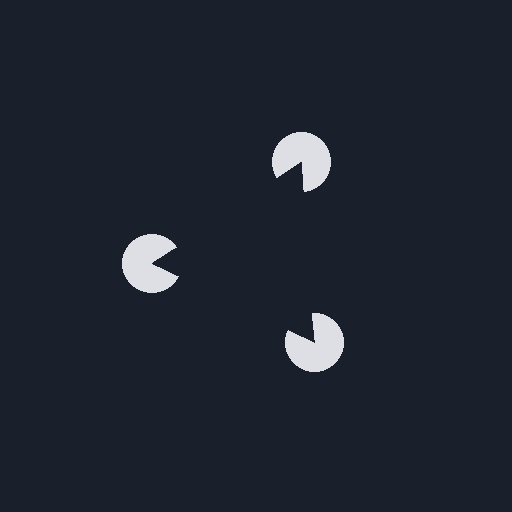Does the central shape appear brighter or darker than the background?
It typically appears slightly darker than the background, even though no actual brightness change is drawn.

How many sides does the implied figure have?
3 sides.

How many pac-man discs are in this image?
There are 3 — one at each vertex of the illusory triangle.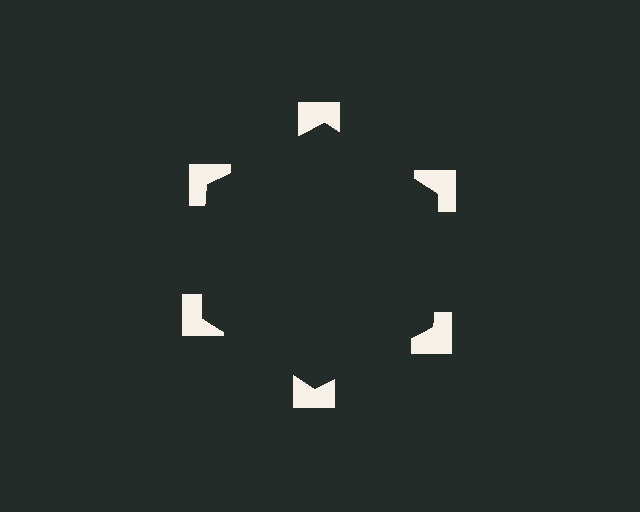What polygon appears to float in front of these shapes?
An illusory hexagon — its edges are inferred from the aligned wedge cuts in the notched squares, not physically drawn.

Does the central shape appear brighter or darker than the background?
It typically appears slightly darker than the background, even though no actual brightness change is drawn.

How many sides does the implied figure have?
6 sides.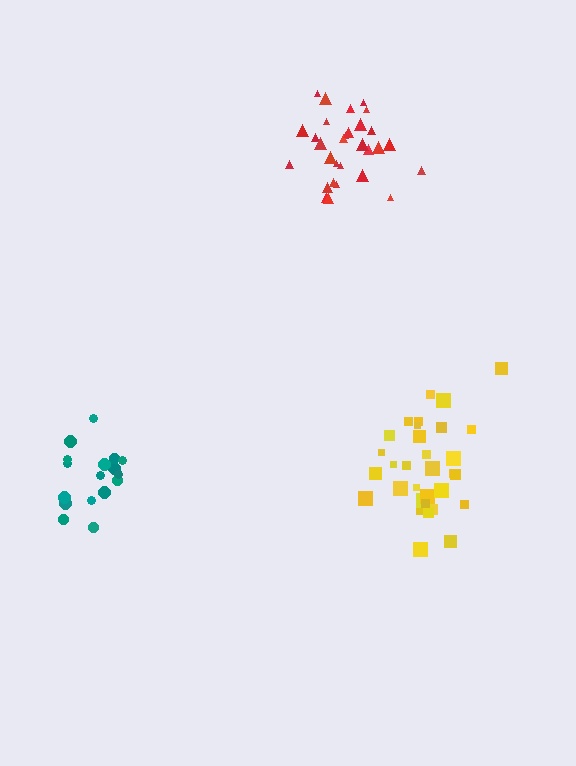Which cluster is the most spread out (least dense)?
Red.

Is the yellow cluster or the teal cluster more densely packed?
Teal.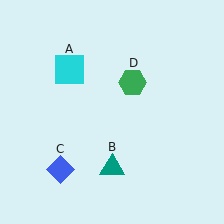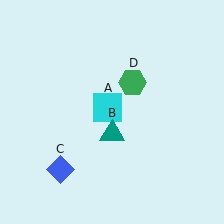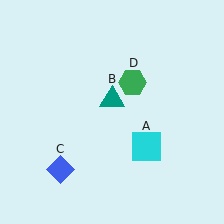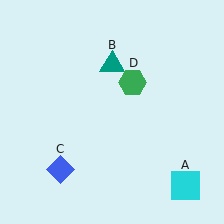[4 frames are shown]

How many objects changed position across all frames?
2 objects changed position: cyan square (object A), teal triangle (object B).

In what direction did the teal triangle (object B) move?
The teal triangle (object B) moved up.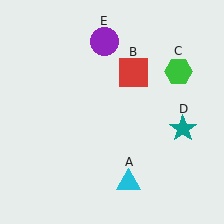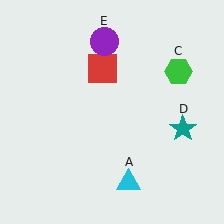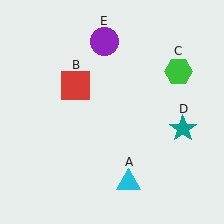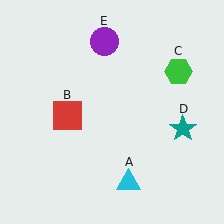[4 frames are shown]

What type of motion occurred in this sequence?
The red square (object B) rotated counterclockwise around the center of the scene.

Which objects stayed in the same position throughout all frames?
Cyan triangle (object A) and green hexagon (object C) and teal star (object D) and purple circle (object E) remained stationary.